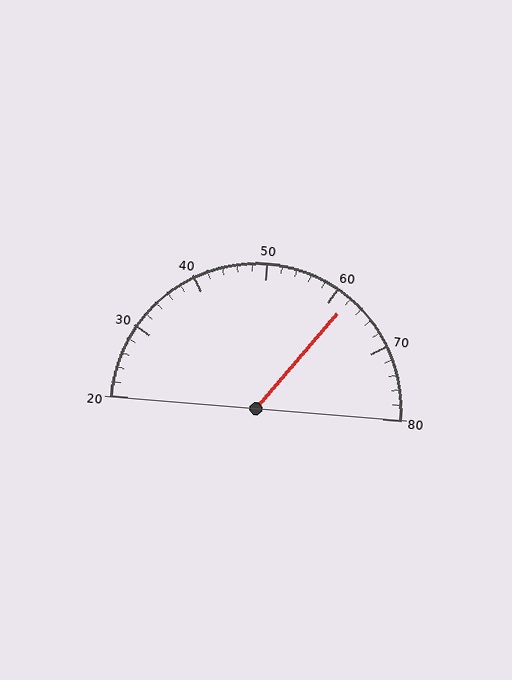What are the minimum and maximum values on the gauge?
The gauge ranges from 20 to 80.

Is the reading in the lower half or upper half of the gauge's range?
The reading is in the upper half of the range (20 to 80).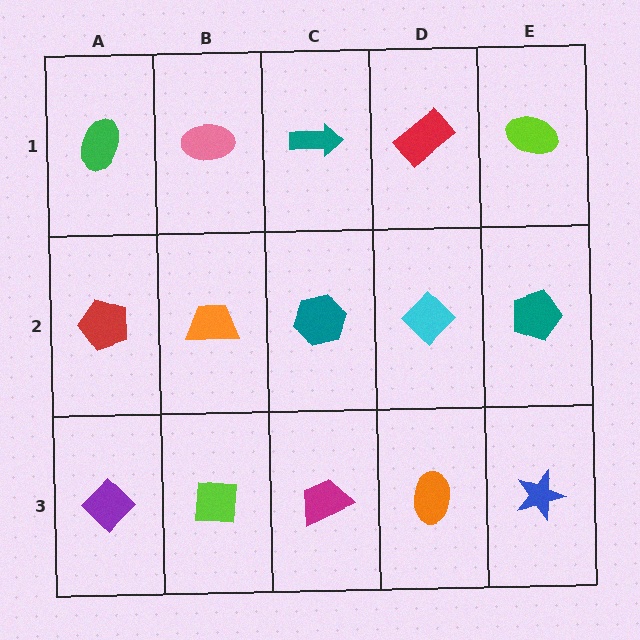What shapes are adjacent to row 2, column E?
A lime ellipse (row 1, column E), a blue star (row 3, column E), a cyan diamond (row 2, column D).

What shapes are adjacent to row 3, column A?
A red pentagon (row 2, column A), a lime square (row 3, column B).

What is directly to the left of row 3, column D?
A magenta trapezoid.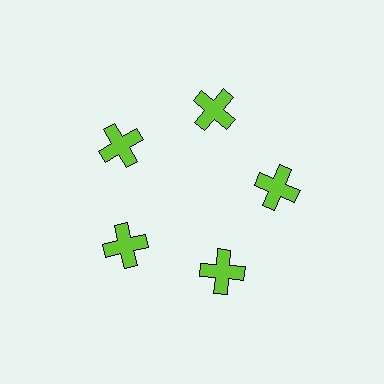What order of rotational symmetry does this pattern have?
This pattern has 5-fold rotational symmetry.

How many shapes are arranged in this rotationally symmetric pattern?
There are 5 shapes, arranged in 5 groups of 1.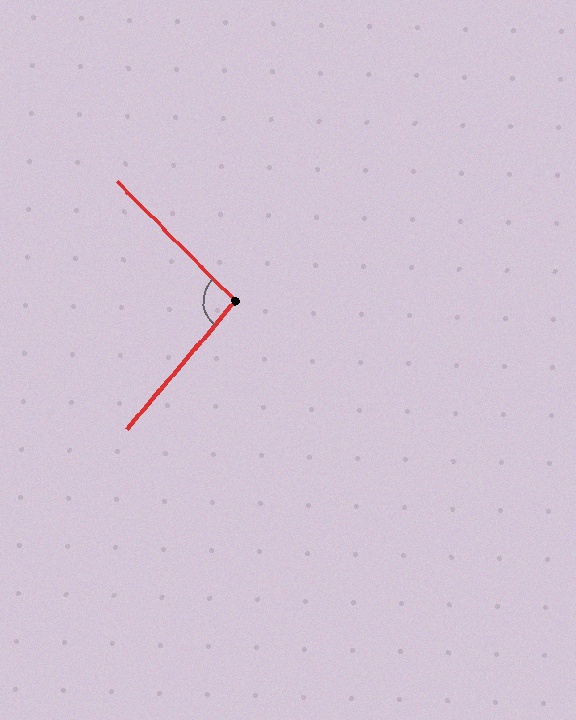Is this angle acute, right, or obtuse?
It is obtuse.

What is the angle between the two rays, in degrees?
Approximately 95 degrees.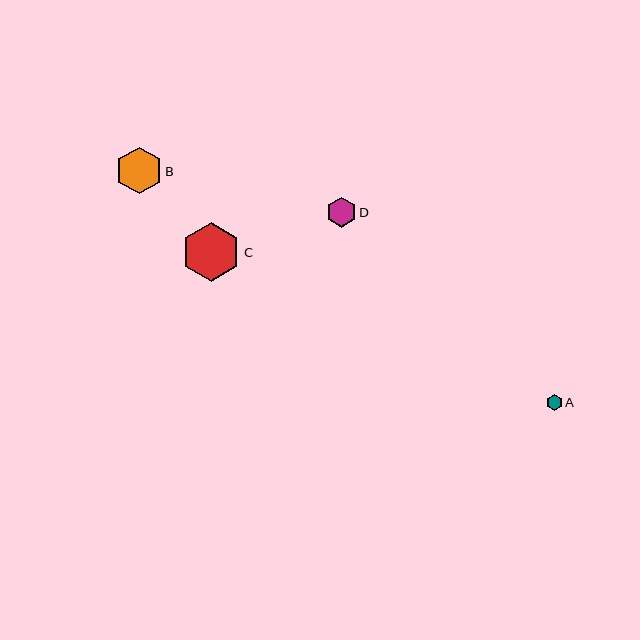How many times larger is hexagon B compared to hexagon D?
Hexagon B is approximately 1.6 times the size of hexagon D.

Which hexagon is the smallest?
Hexagon A is the smallest with a size of approximately 16 pixels.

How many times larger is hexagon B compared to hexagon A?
Hexagon B is approximately 3.0 times the size of hexagon A.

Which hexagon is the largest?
Hexagon C is the largest with a size of approximately 59 pixels.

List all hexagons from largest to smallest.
From largest to smallest: C, B, D, A.